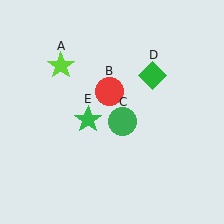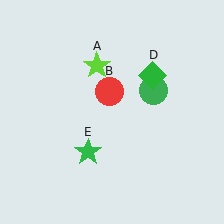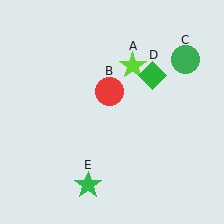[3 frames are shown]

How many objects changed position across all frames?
3 objects changed position: lime star (object A), green circle (object C), green star (object E).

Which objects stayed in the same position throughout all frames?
Red circle (object B) and green diamond (object D) remained stationary.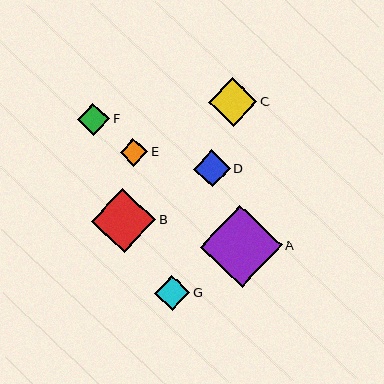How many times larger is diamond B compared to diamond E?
Diamond B is approximately 2.3 times the size of diamond E.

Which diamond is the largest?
Diamond A is the largest with a size of approximately 82 pixels.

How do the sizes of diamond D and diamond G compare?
Diamond D and diamond G are approximately the same size.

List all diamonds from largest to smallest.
From largest to smallest: A, B, C, D, G, F, E.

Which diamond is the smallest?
Diamond E is the smallest with a size of approximately 28 pixels.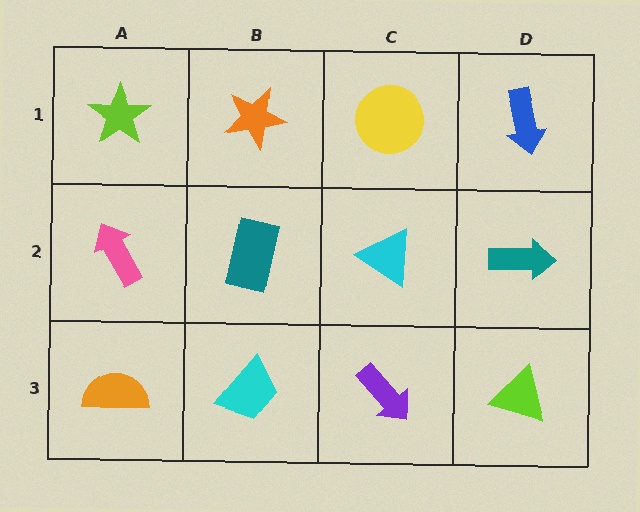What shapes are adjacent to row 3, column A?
A pink arrow (row 2, column A), a cyan trapezoid (row 3, column B).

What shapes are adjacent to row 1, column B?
A teal rectangle (row 2, column B), a lime star (row 1, column A), a yellow circle (row 1, column C).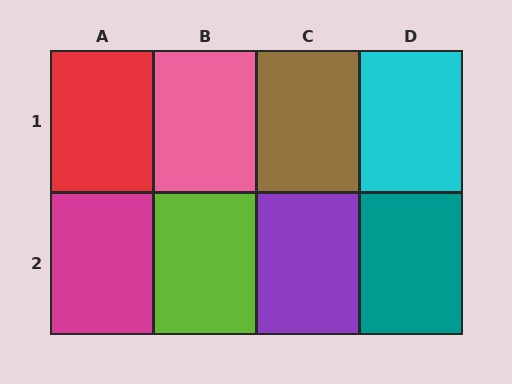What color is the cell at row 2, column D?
Teal.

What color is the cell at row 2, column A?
Magenta.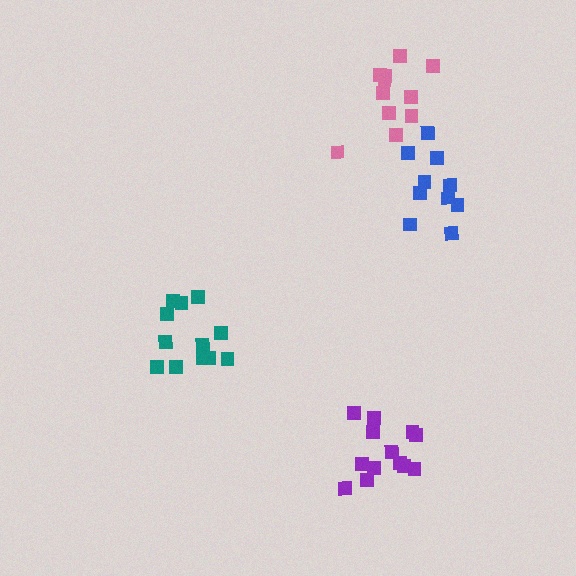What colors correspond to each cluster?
The clusters are colored: blue, purple, pink, teal.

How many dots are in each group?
Group 1: 10 dots, Group 2: 13 dots, Group 3: 11 dots, Group 4: 12 dots (46 total).